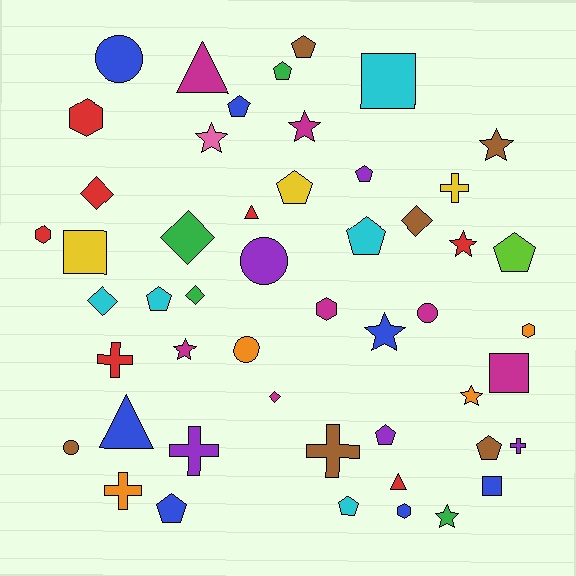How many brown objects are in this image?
There are 6 brown objects.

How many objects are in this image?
There are 50 objects.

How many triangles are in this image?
There are 4 triangles.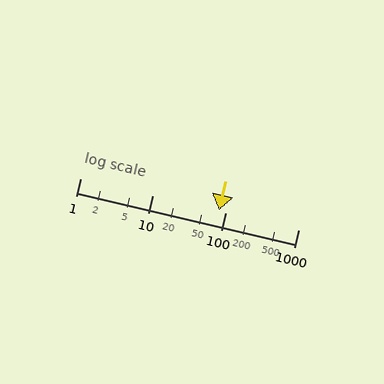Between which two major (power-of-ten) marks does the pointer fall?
The pointer is between 10 and 100.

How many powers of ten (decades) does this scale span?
The scale spans 3 decades, from 1 to 1000.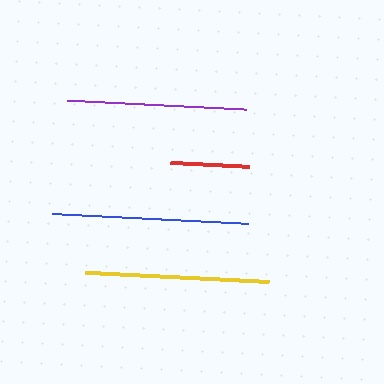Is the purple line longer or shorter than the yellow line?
The yellow line is longer than the purple line.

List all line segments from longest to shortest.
From longest to shortest: blue, yellow, purple, red.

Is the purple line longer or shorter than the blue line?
The blue line is longer than the purple line.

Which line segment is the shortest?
The red line is the shortest at approximately 79 pixels.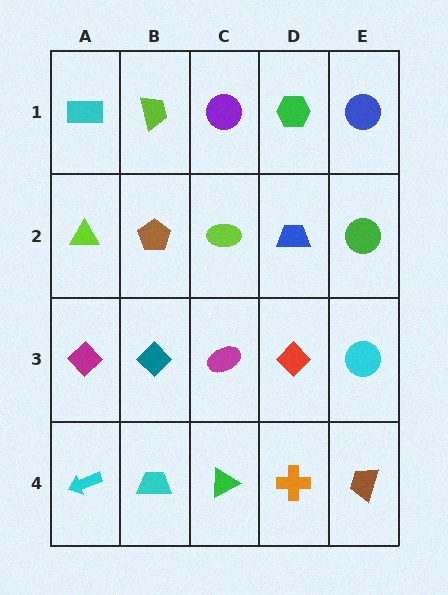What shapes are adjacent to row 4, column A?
A magenta diamond (row 3, column A), a cyan trapezoid (row 4, column B).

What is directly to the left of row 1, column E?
A green hexagon.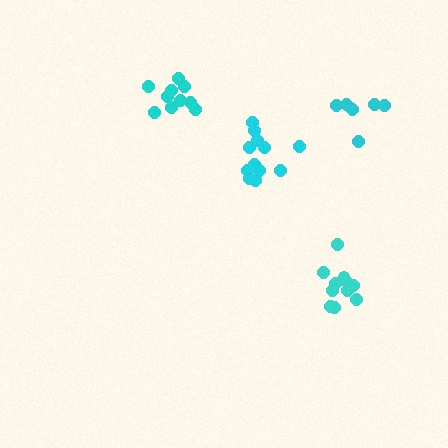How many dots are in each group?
Group 1: 12 dots, Group 2: 11 dots, Group 3: 10 dots, Group 4: 6 dots (39 total).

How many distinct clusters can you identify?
There are 4 distinct clusters.